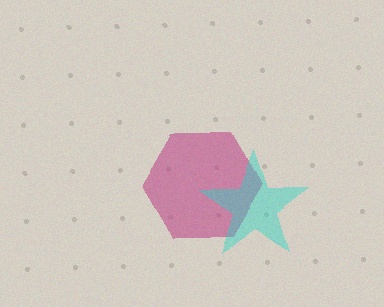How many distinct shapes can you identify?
There are 2 distinct shapes: a magenta hexagon, a cyan star.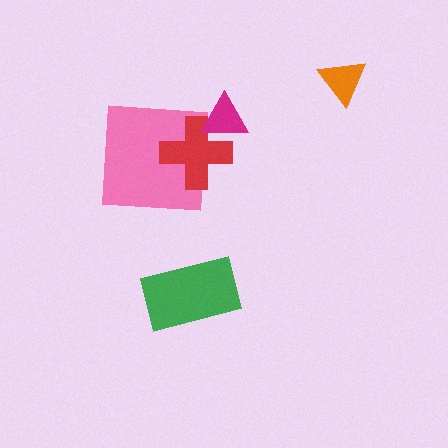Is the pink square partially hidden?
Yes, it is partially covered by another shape.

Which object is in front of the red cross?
The magenta triangle is in front of the red cross.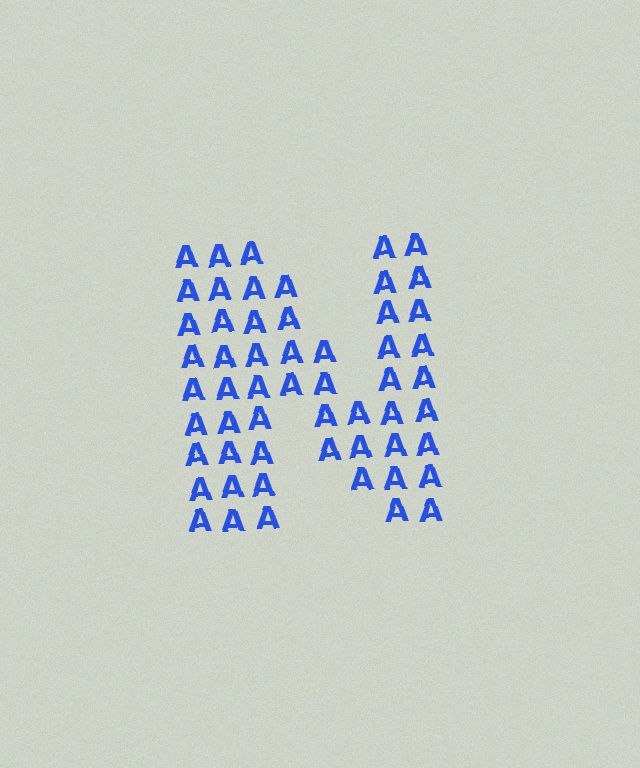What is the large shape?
The large shape is the letter N.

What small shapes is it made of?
It is made of small letter A's.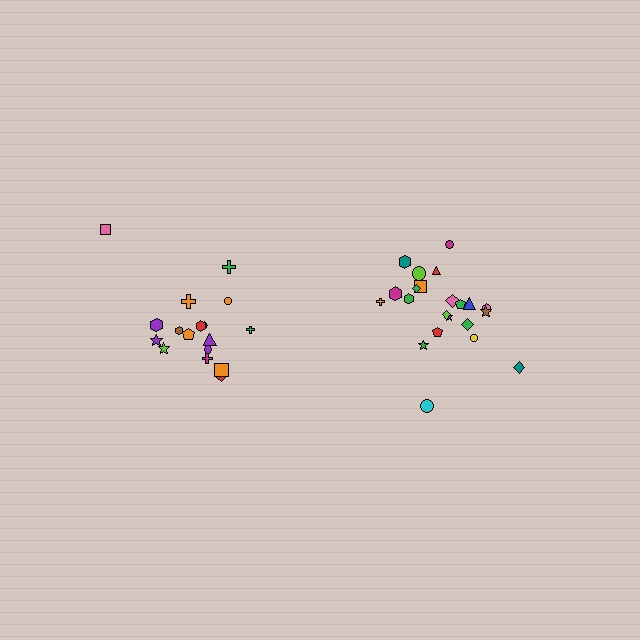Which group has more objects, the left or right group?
The right group.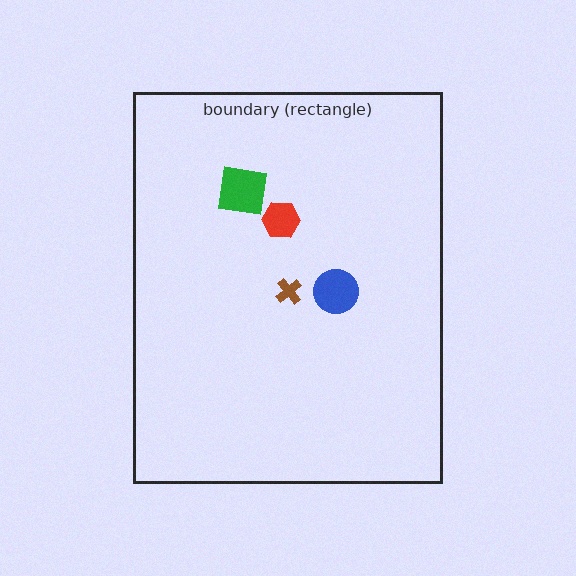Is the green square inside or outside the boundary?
Inside.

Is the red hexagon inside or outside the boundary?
Inside.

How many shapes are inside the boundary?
5 inside, 0 outside.